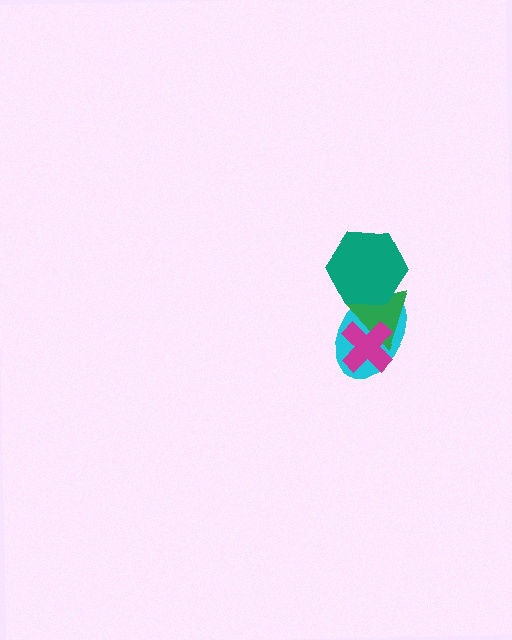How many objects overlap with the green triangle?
3 objects overlap with the green triangle.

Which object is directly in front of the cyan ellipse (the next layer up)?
The green triangle is directly in front of the cyan ellipse.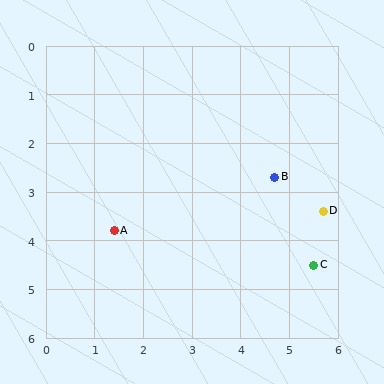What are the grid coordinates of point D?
Point D is at approximately (5.7, 3.4).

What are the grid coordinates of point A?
Point A is at approximately (1.4, 3.8).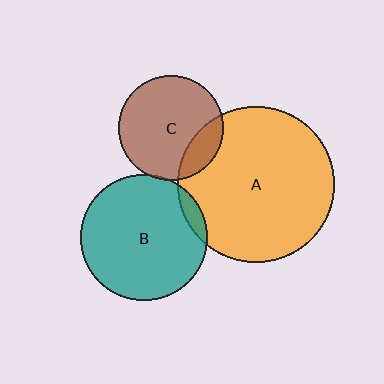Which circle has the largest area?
Circle A (orange).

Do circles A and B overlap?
Yes.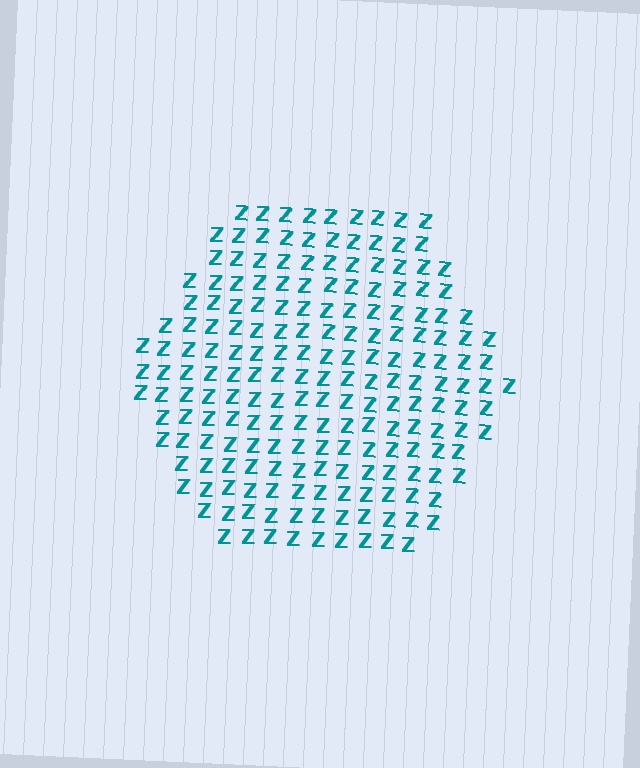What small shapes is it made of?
It is made of small letter Z's.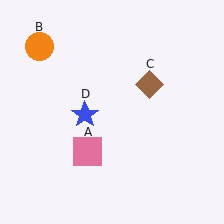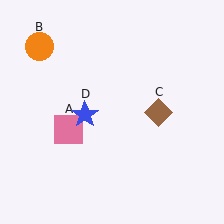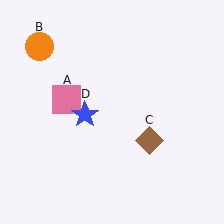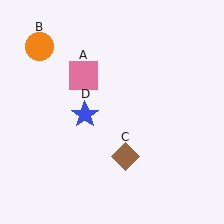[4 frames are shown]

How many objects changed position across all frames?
2 objects changed position: pink square (object A), brown diamond (object C).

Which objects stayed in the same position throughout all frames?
Orange circle (object B) and blue star (object D) remained stationary.